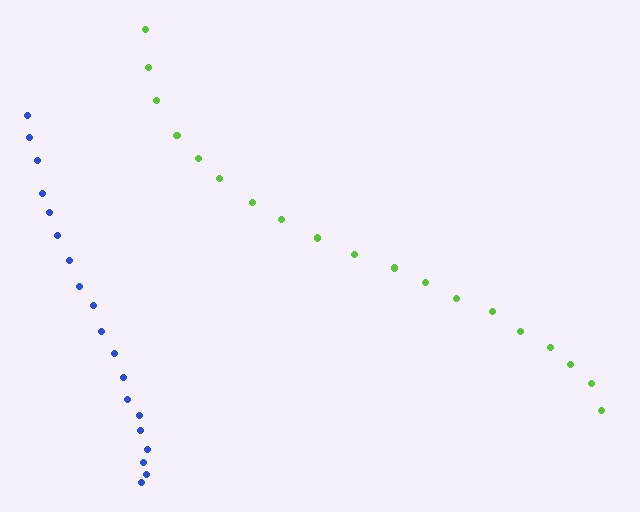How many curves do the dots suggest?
There are 2 distinct paths.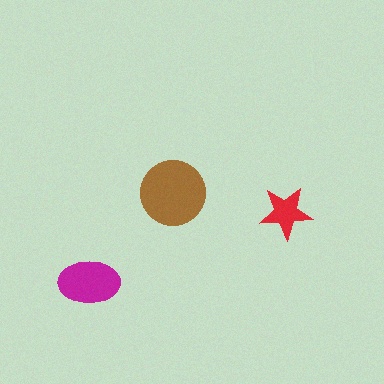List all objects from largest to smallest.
The brown circle, the magenta ellipse, the red star.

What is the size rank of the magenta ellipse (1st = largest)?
2nd.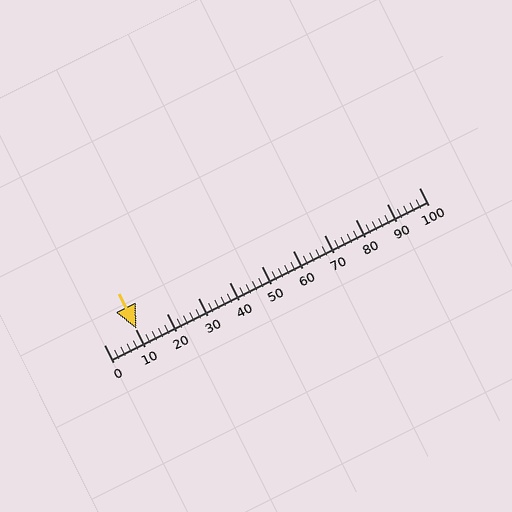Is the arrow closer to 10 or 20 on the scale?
The arrow is closer to 10.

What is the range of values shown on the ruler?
The ruler shows values from 0 to 100.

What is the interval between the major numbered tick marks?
The major tick marks are spaced 10 units apart.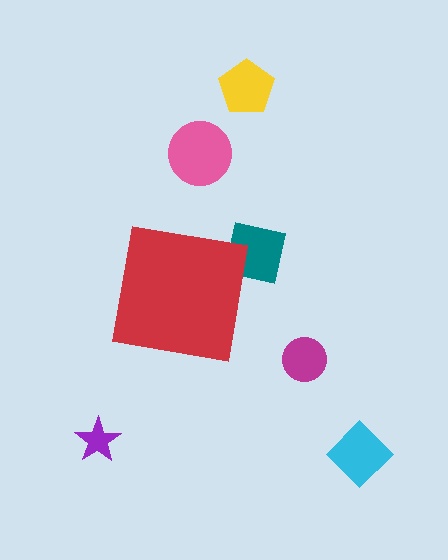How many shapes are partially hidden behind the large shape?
1 shape is partially hidden.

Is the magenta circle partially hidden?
No, the magenta circle is fully visible.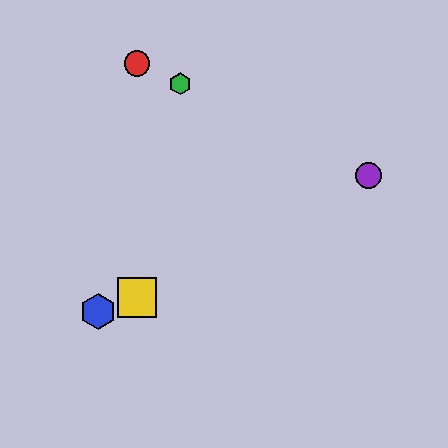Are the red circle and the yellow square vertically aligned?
Yes, both are at x≈137.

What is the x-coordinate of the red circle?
The red circle is at x≈137.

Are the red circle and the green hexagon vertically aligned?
No, the red circle is at x≈137 and the green hexagon is at x≈180.